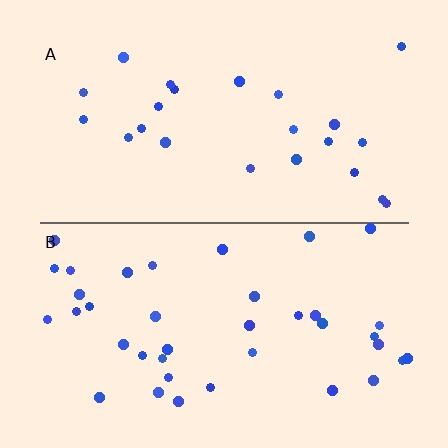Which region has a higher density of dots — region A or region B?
B (the bottom).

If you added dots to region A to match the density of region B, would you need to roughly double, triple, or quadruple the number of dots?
Approximately double.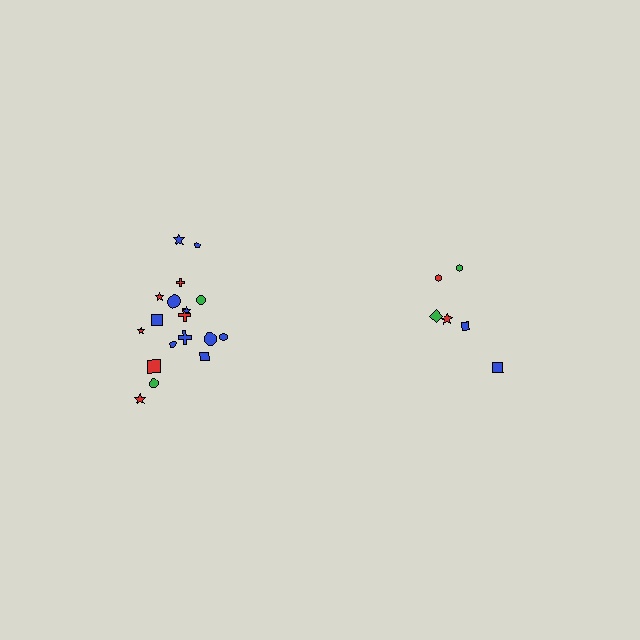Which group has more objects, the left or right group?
The left group.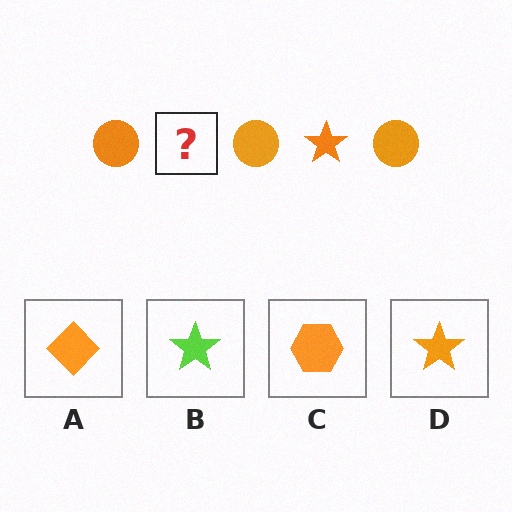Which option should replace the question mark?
Option D.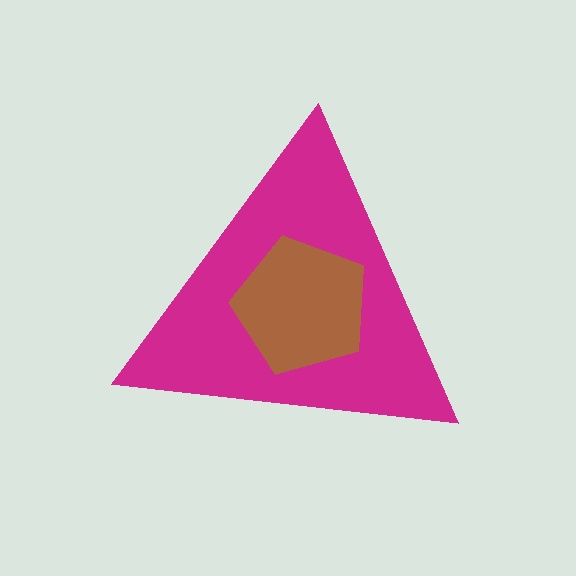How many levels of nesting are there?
2.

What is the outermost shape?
The magenta triangle.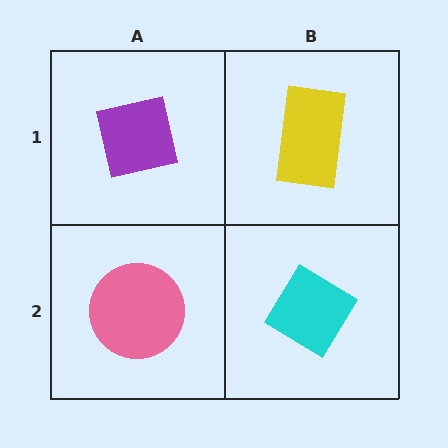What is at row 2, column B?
A cyan diamond.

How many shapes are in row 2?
2 shapes.